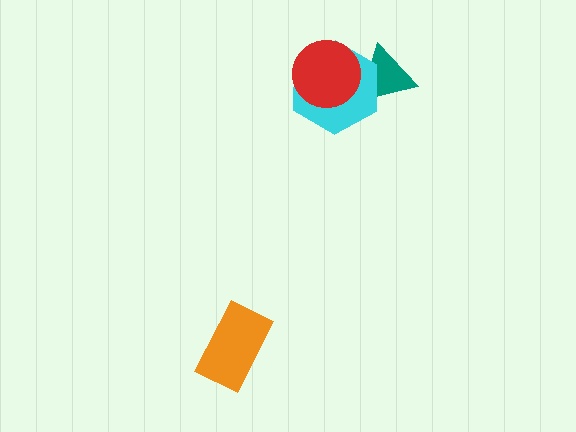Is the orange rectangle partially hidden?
No, no other shape covers it.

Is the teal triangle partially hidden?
Yes, it is partially covered by another shape.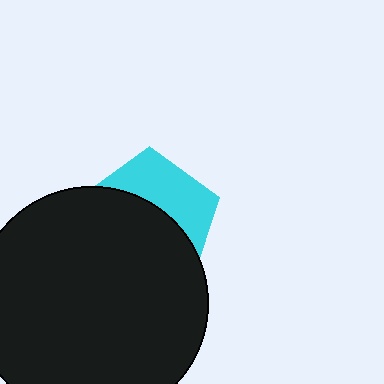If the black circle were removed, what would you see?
You would see the complete cyan pentagon.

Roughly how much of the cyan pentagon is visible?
A small part of it is visible (roughly 39%).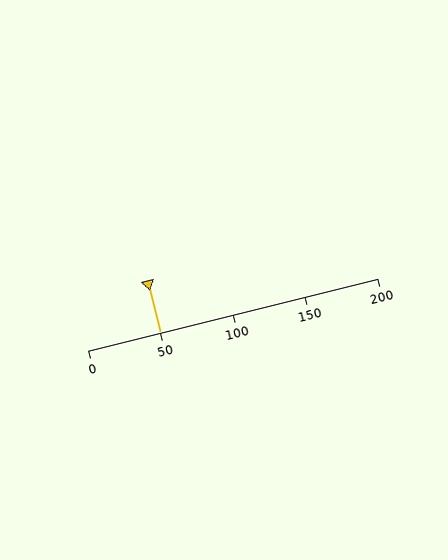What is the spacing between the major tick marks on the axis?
The major ticks are spaced 50 apart.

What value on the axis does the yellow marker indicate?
The marker indicates approximately 50.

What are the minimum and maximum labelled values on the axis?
The axis runs from 0 to 200.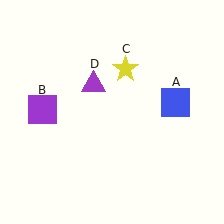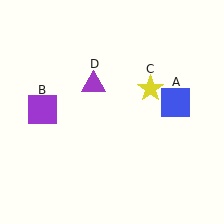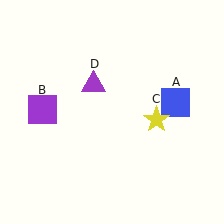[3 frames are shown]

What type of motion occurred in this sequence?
The yellow star (object C) rotated clockwise around the center of the scene.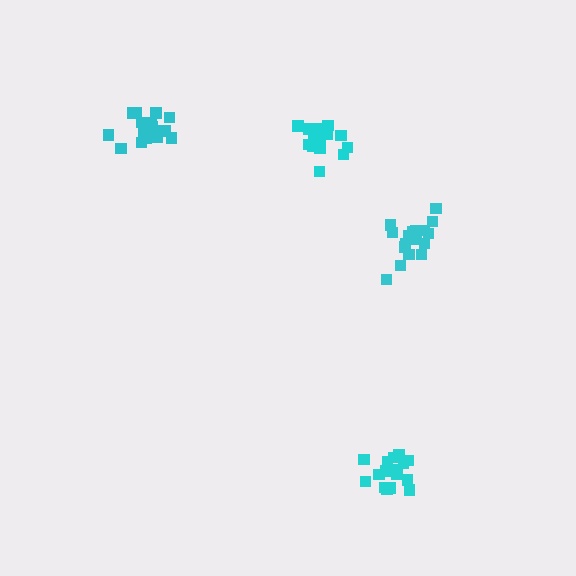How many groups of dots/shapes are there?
There are 4 groups.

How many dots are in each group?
Group 1: 16 dots, Group 2: 16 dots, Group 3: 18 dots, Group 4: 18 dots (68 total).